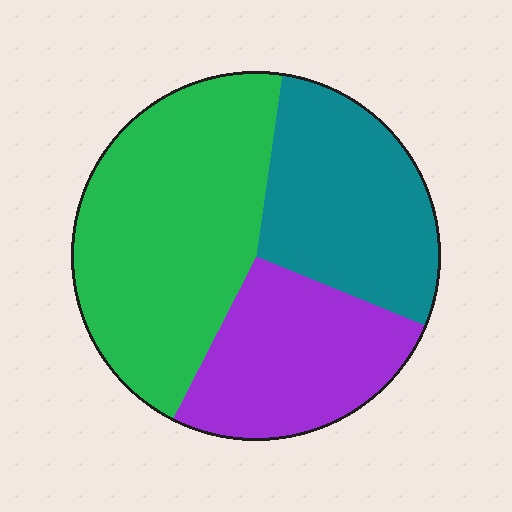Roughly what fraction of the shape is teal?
Teal takes up between a sixth and a third of the shape.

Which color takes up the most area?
Green, at roughly 45%.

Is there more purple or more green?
Green.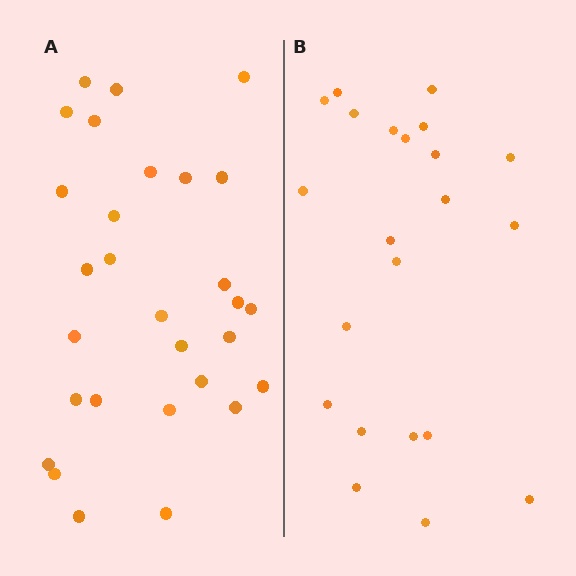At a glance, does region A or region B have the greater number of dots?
Region A (the left region) has more dots.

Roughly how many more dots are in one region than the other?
Region A has roughly 8 or so more dots than region B.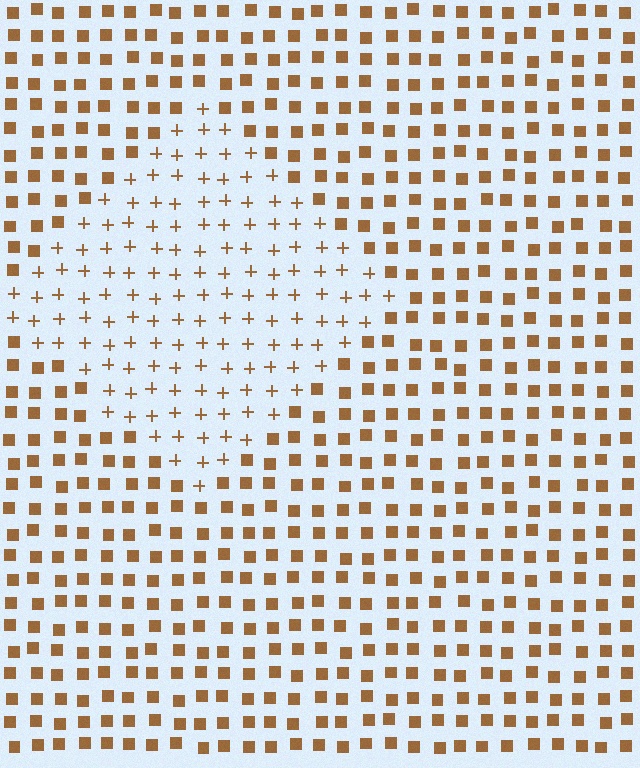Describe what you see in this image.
The image is filled with small brown elements arranged in a uniform grid. A diamond-shaped region contains plus signs, while the surrounding area contains squares. The boundary is defined purely by the change in element shape.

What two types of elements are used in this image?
The image uses plus signs inside the diamond region and squares outside it.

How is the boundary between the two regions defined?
The boundary is defined by a change in element shape: plus signs inside vs. squares outside. All elements share the same color and spacing.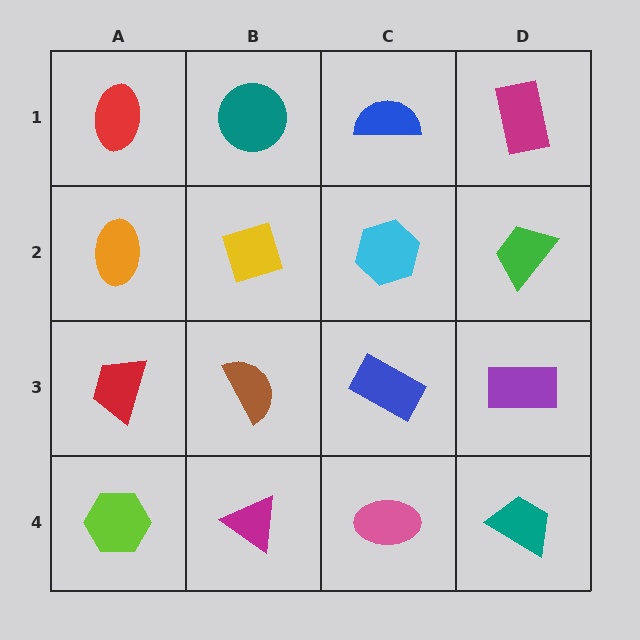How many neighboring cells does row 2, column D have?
3.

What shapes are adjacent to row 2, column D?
A magenta rectangle (row 1, column D), a purple rectangle (row 3, column D), a cyan hexagon (row 2, column C).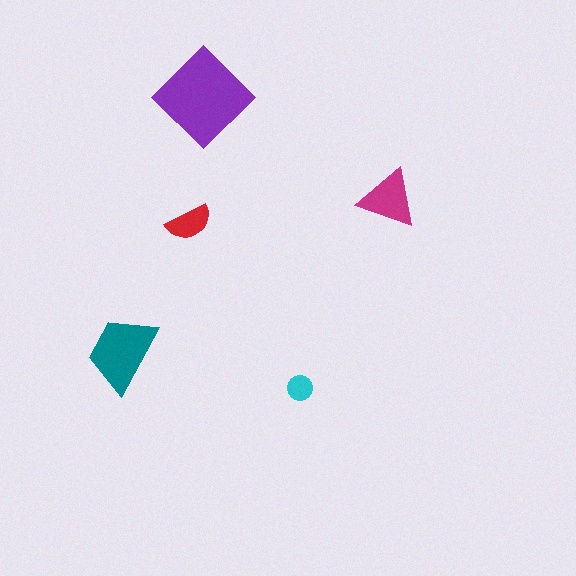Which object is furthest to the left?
The teal trapezoid is leftmost.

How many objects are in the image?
There are 5 objects in the image.